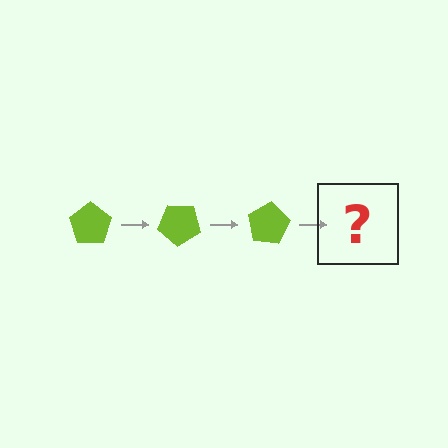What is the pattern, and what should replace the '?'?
The pattern is that the pentagon rotates 40 degrees each step. The '?' should be a lime pentagon rotated 120 degrees.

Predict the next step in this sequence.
The next step is a lime pentagon rotated 120 degrees.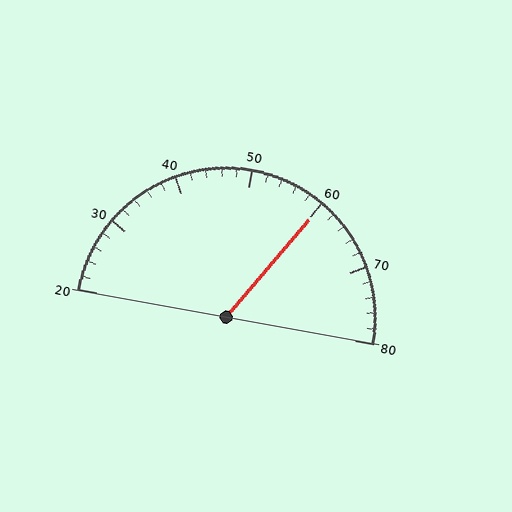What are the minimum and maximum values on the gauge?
The gauge ranges from 20 to 80.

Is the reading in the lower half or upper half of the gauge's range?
The reading is in the upper half of the range (20 to 80).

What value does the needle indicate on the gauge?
The needle indicates approximately 60.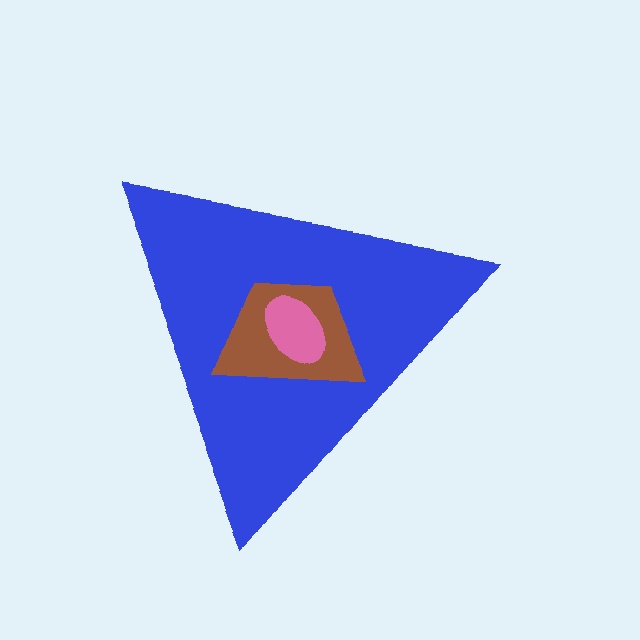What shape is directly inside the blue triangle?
The brown trapezoid.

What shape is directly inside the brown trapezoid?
The pink ellipse.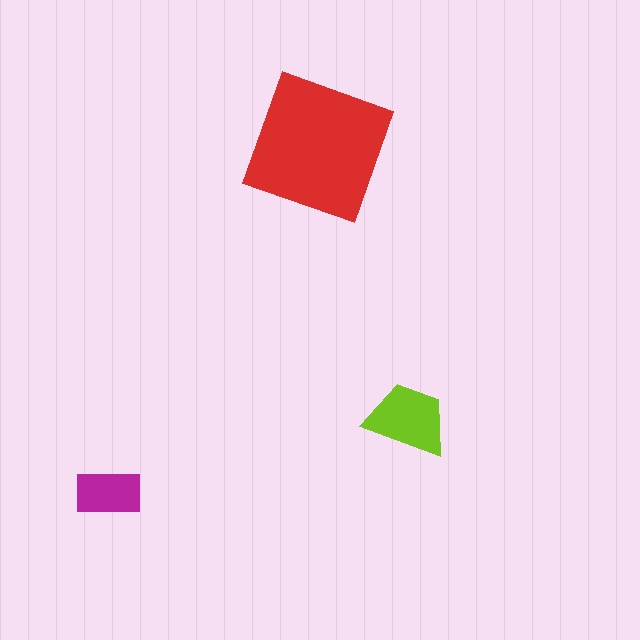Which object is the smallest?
The magenta rectangle.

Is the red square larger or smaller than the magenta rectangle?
Larger.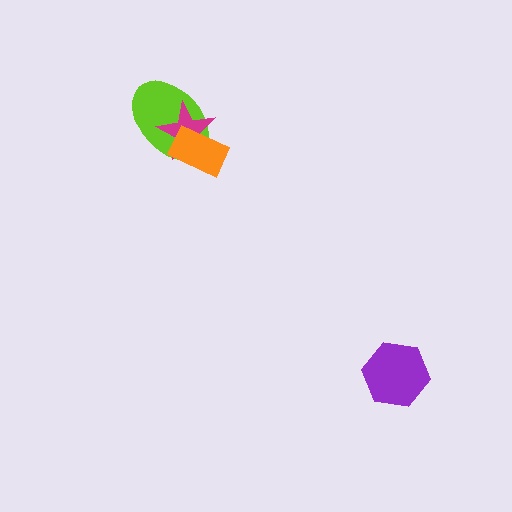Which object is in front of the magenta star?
The orange rectangle is in front of the magenta star.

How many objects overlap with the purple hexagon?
0 objects overlap with the purple hexagon.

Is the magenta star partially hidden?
Yes, it is partially covered by another shape.